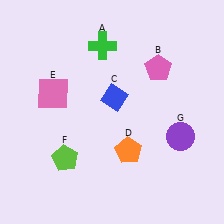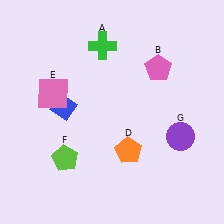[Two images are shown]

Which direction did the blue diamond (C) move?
The blue diamond (C) moved left.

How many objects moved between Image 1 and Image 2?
1 object moved between the two images.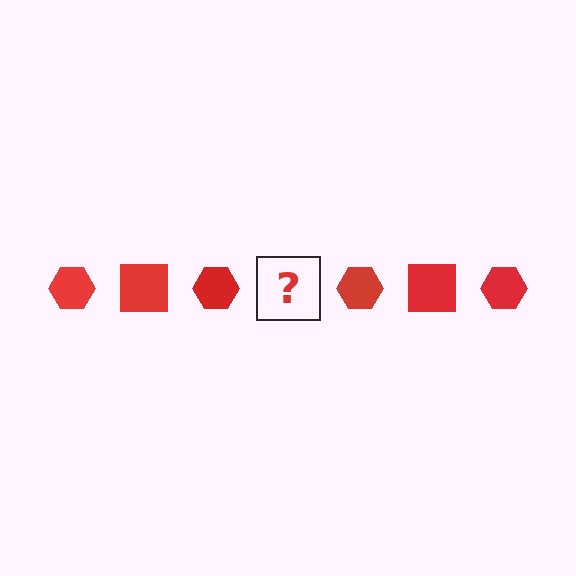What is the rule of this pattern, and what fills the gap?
The rule is that the pattern cycles through hexagon, square shapes in red. The gap should be filled with a red square.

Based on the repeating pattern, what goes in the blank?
The blank should be a red square.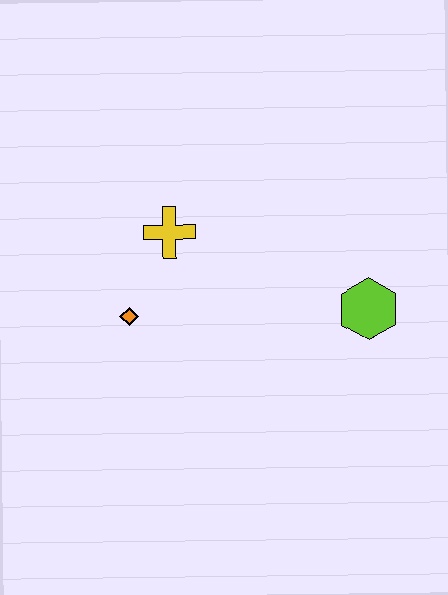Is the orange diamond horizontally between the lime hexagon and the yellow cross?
No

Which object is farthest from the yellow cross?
The lime hexagon is farthest from the yellow cross.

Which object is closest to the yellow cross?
The orange diamond is closest to the yellow cross.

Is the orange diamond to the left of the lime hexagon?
Yes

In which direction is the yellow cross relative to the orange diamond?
The yellow cross is above the orange diamond.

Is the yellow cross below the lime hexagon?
No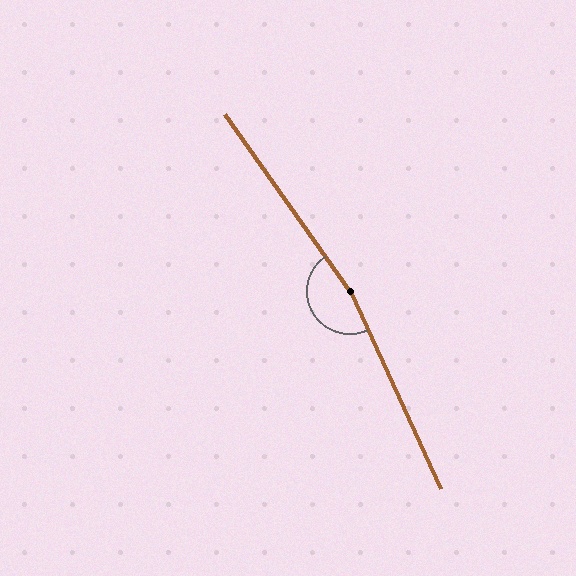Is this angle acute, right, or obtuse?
It is obtuse.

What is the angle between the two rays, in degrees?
Approximately 170 degrees.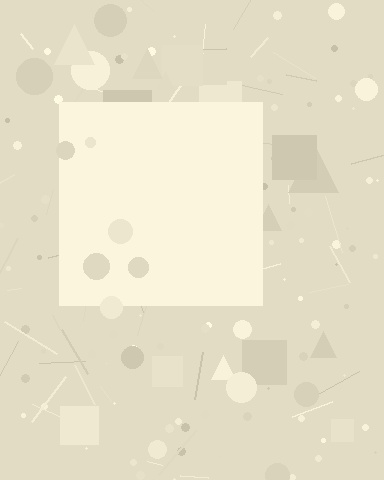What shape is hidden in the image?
A square is hidden in the image.